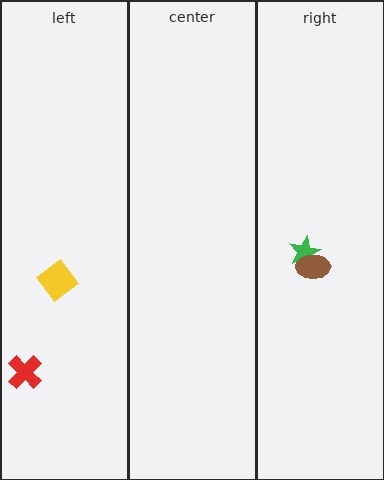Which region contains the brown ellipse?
The right region.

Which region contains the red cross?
The left region.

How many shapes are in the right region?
2.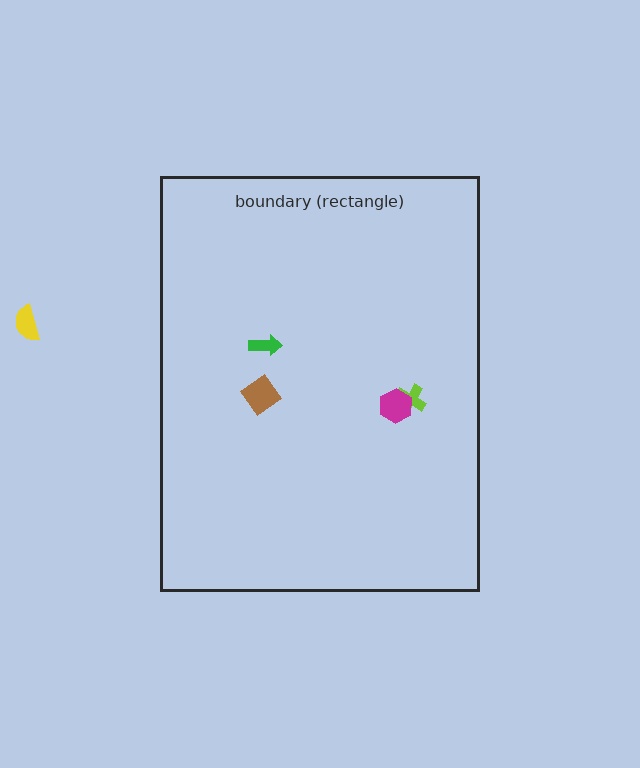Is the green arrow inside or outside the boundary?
Inside.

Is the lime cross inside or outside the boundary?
Inside.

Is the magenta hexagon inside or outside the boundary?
Inside.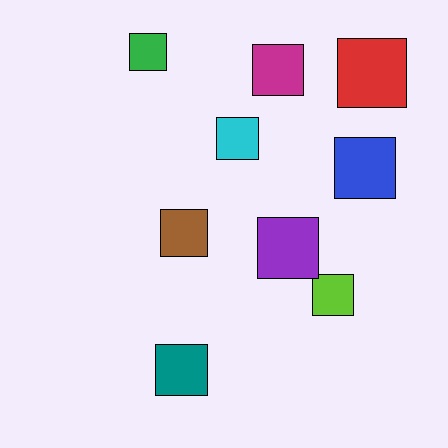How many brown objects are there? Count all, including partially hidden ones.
There is 1 brown object.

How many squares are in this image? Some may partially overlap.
There are 9 squares.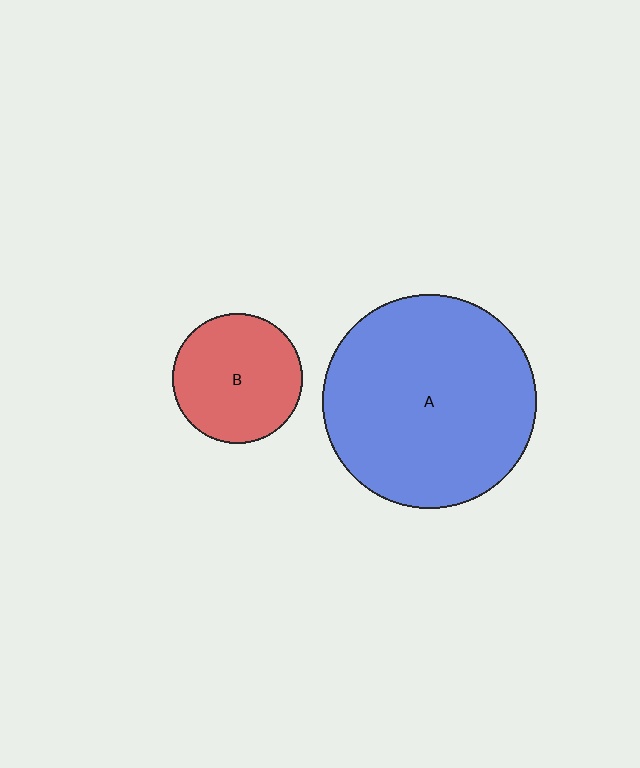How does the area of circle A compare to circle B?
Approximately 2.7 times.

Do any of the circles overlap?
No, none of the circles overlap.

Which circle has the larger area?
Circle A (blue).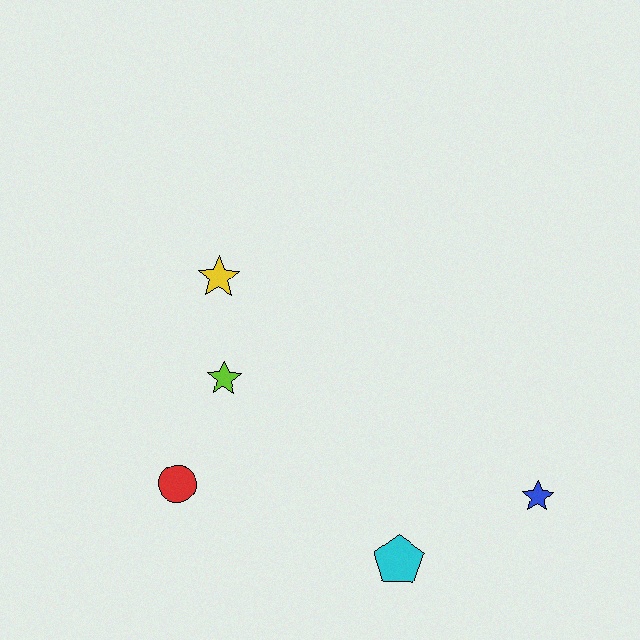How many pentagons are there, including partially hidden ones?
There is 1 pentagon.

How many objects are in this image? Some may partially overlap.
There are 5 objects.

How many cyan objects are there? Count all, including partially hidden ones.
There is 1 cyan object.